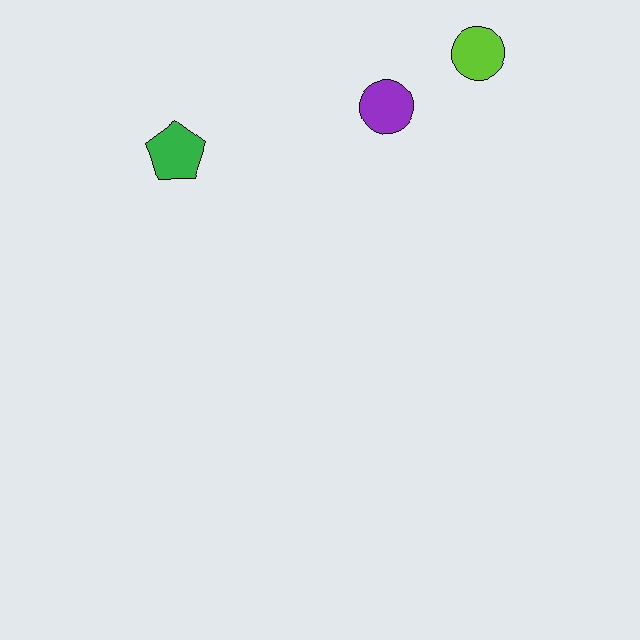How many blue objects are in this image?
There are no blue objects.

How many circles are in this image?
There are 2 circles.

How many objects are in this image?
There are 3 objects.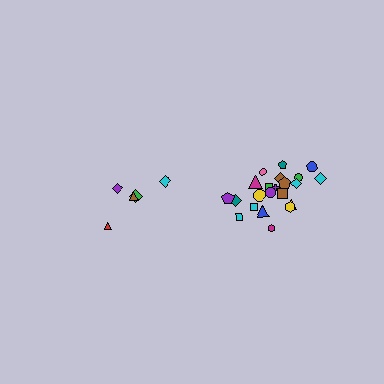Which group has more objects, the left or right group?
The right group.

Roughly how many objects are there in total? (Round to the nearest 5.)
Roughly 25 objects in total.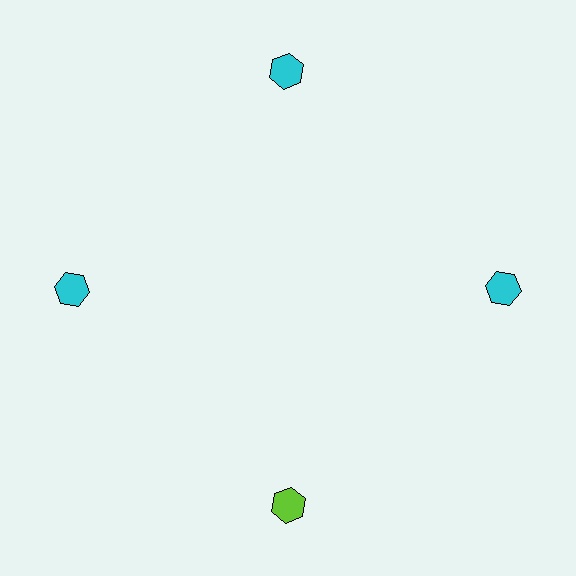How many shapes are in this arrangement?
There are 4 shapes arranged in a ring pattern.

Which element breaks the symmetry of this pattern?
The lime hexagon at roughly the 6 o'clock position breaks the symmetry. All other shapes are cyan hexagons.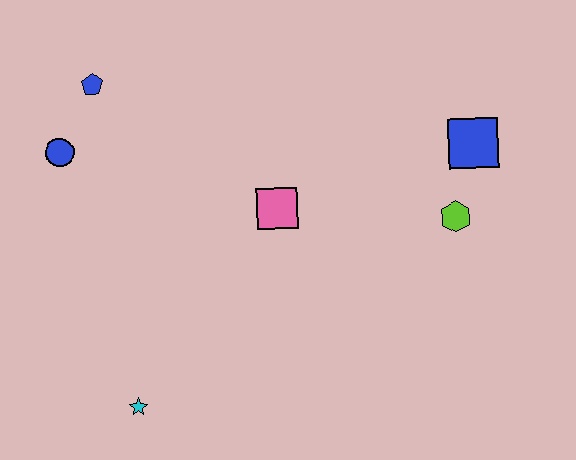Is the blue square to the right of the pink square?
Yes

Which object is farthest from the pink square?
The cyan star is farthest from the pink square.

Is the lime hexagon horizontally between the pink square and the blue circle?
No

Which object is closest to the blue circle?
The blue pentagon is closest to the blue circle.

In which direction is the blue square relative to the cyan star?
The blue square is to the right of the cyan star.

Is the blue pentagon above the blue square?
Yes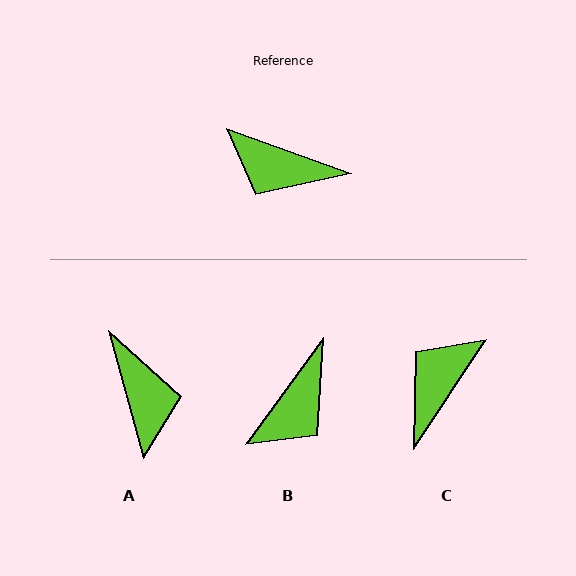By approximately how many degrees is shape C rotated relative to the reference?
Approximately 104 degrees clockwise.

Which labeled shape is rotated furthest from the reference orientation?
A, about 125 degrees away.